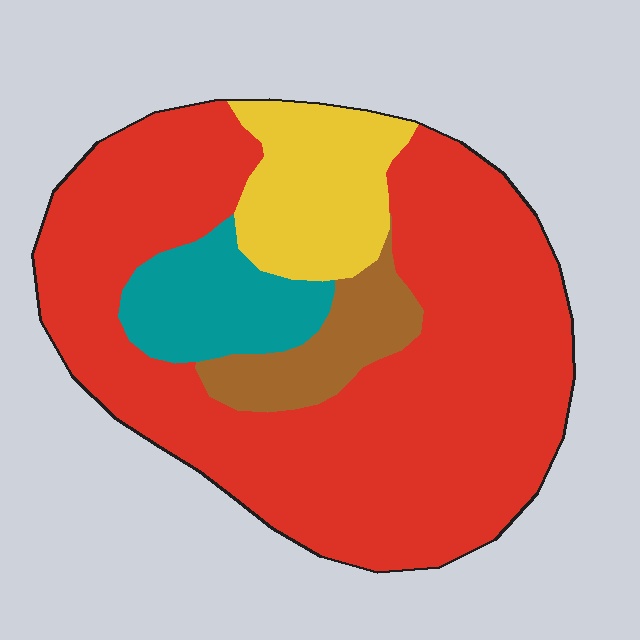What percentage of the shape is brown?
Brown takes up about one tenth (1/10) of the shape.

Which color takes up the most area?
Red, at roughly 70%.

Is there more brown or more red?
Red.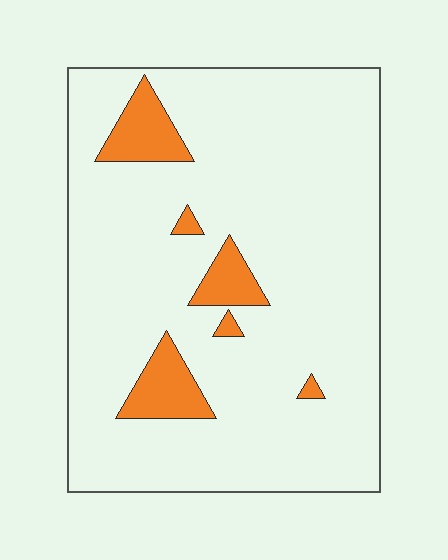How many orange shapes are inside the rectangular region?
6.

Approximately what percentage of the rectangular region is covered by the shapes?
Approximately 10%.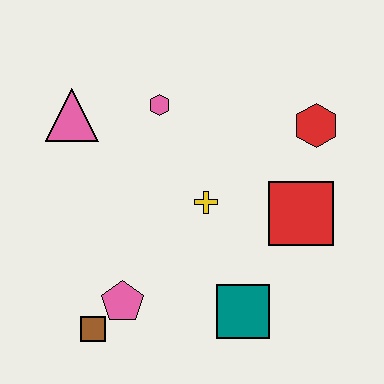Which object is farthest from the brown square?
The red hexagon is farthest from the brown square.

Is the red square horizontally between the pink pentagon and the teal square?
No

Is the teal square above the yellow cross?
No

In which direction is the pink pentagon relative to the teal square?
The pink pentagon is to the left of the teal square.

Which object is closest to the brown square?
The pink pentagon is closest to the brown square.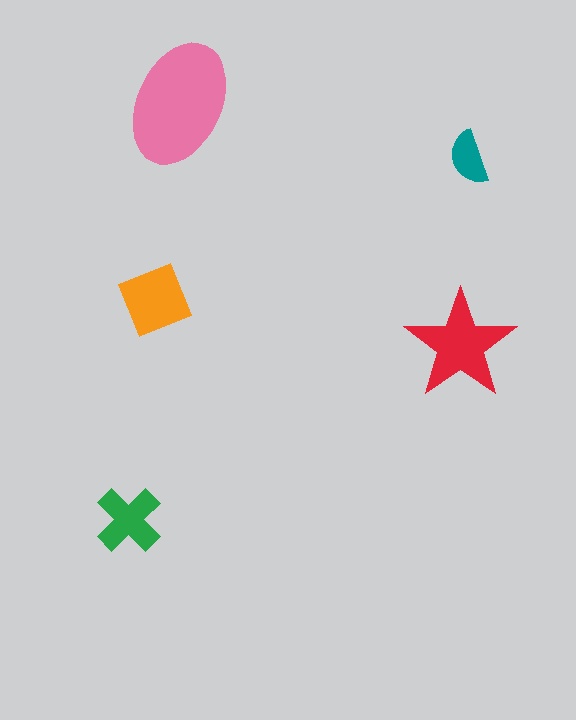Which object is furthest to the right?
The teal semicircle is rightmost.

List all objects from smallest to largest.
The teal semicircle, the green cross, the orange diamond, the red star, the pink ellipse.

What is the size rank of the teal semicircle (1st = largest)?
5th.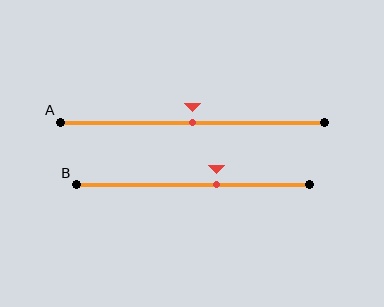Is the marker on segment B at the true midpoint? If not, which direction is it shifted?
No, the marker on segment B is shifted to the right by about 10% of the segment length.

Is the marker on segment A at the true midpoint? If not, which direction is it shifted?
Yes, the marker on segment A is at the true midpoint.